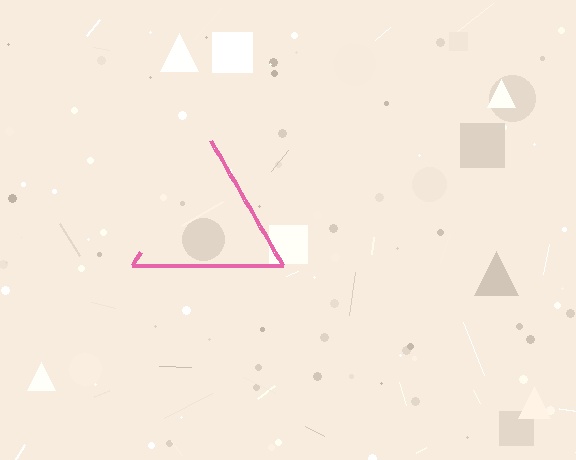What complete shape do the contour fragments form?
The contour fragments form a triangle.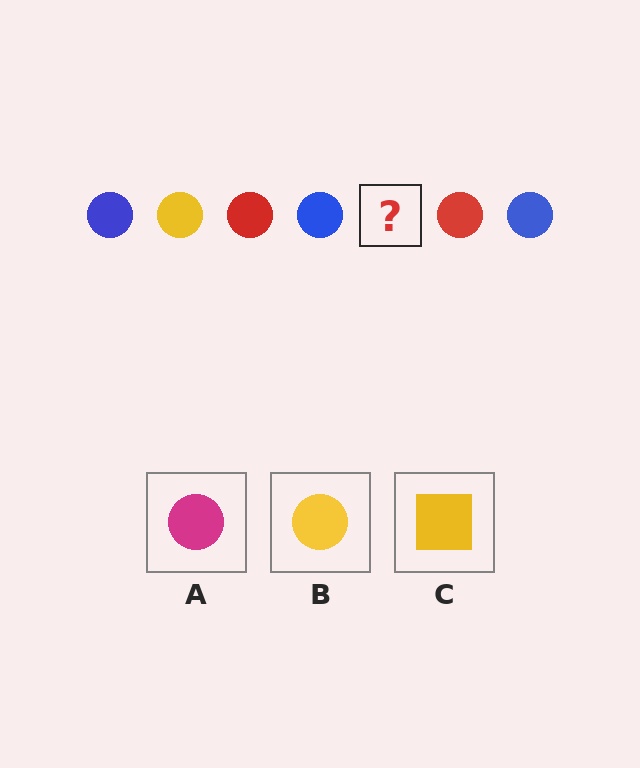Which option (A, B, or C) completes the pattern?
B.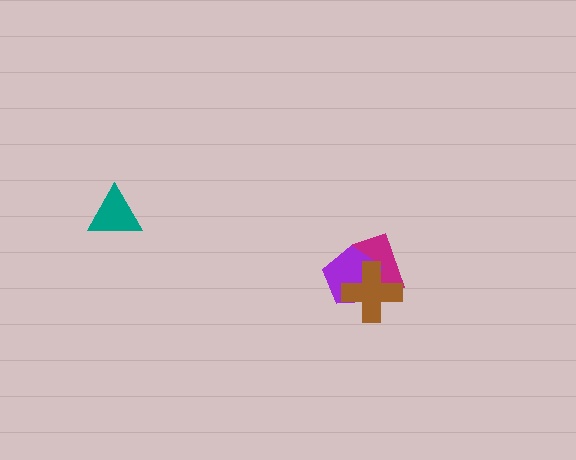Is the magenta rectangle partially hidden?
Yes, it is partially covered by another shape.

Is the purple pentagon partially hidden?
Yes, it is partially covered by another shape.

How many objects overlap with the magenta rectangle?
2 objects overlap with the magenta rectangle.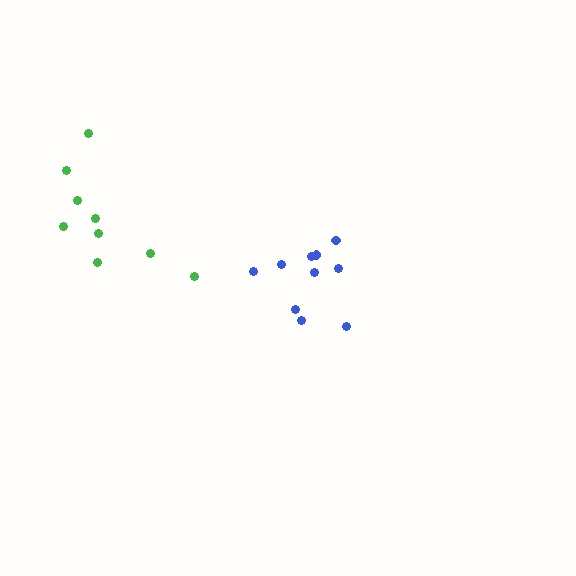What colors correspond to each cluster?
The clusters are colored: blue, green.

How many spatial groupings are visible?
There are 2 spatial groupings.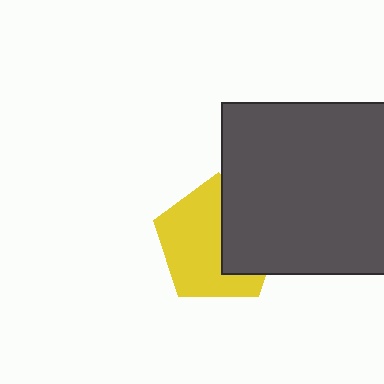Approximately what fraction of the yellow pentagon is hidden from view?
Roughly 39% of the yellow pentagon is hidden behind the dark gray square.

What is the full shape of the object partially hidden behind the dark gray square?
The partially hidden object is a yellow pentagon.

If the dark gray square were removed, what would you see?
You would see the complete yellow pentagon.